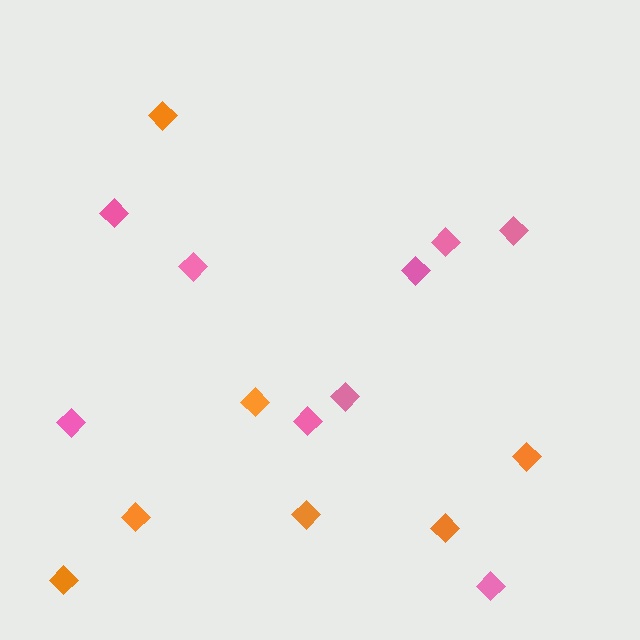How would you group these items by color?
There are 2 groups: one group of orange diamonds (7) and one group of pink diamonds (9).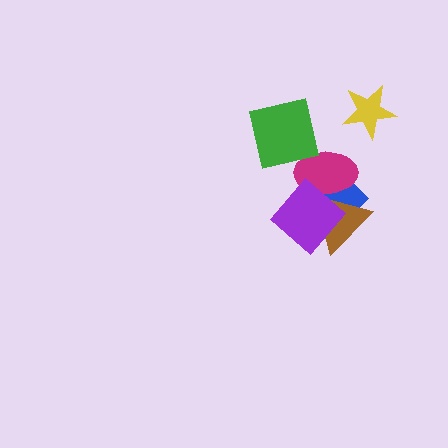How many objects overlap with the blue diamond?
3 objects overlap with the blue diamond.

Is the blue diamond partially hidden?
Yes, it is partially covered by another shape.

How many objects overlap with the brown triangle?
3 objects overlap with the brown triangle.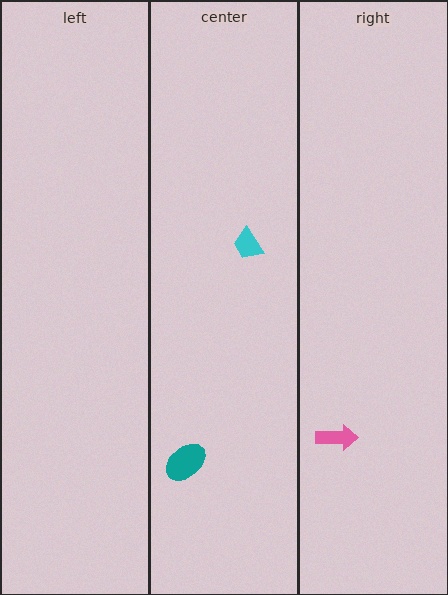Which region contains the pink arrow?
The right region.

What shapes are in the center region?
The cyan trapezoid, the teal ellipse.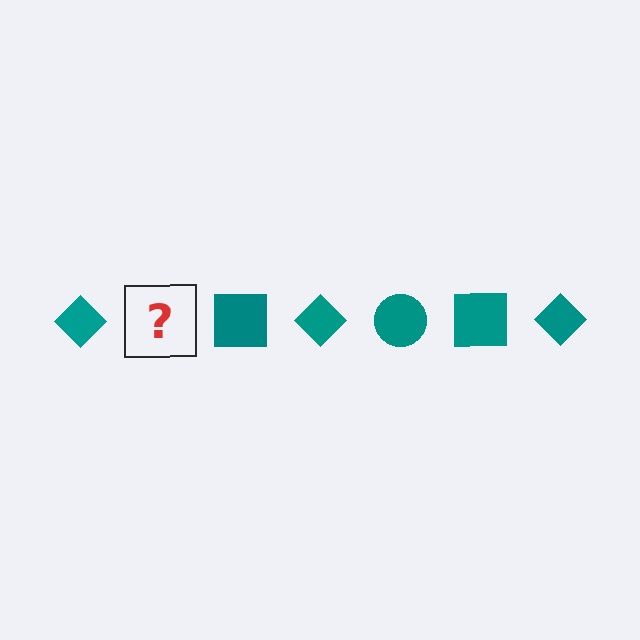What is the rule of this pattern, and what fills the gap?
The rule is that the pattern cycles through diamond, circle, square shapes in teal. The gap should be filled with a teal circle.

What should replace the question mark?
The question mark should be replaced with a teal circle.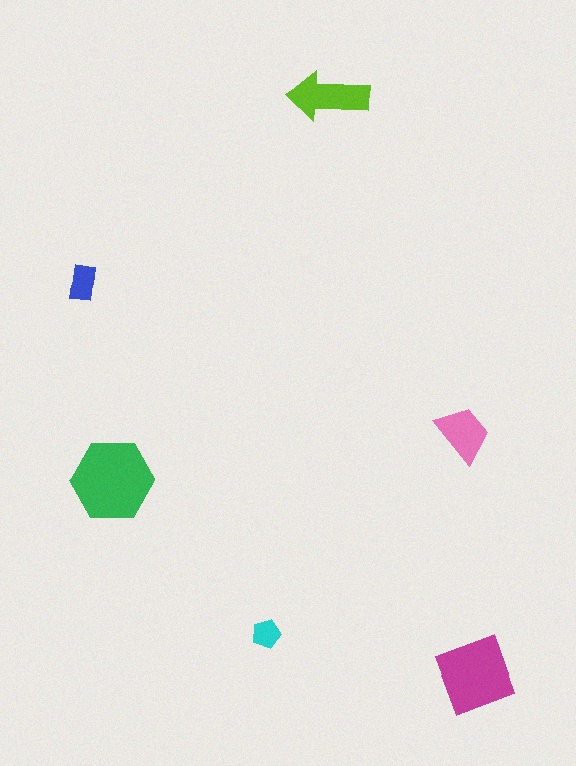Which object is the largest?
The green hexagon.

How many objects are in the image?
There are 6 objects in the image.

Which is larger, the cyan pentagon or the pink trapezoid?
The pink trapezoid.